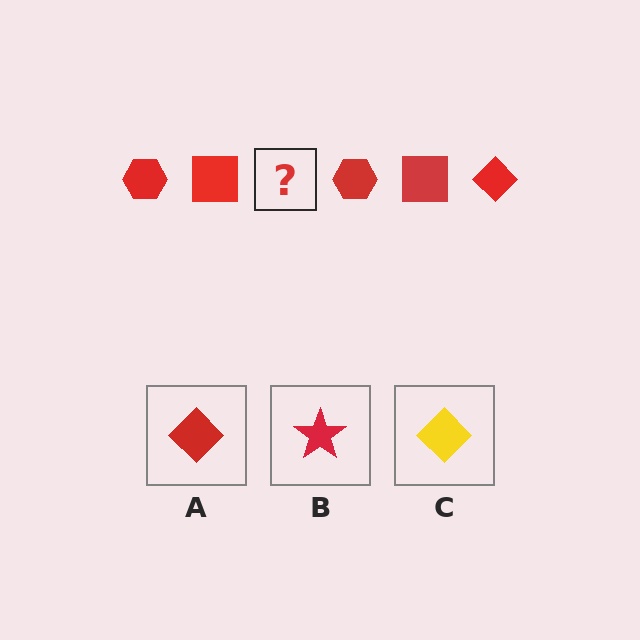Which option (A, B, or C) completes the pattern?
A.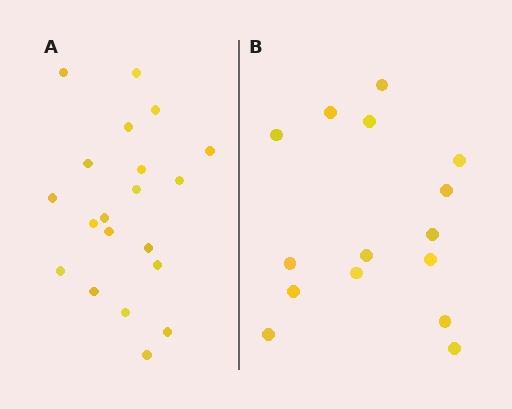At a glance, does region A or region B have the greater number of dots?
Region A (the left region) has more dots.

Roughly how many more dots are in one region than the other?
Region A has about 5 more dots than region B.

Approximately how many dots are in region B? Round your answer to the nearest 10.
About 20 dots. (The exact count is 15, which rounds to 20.)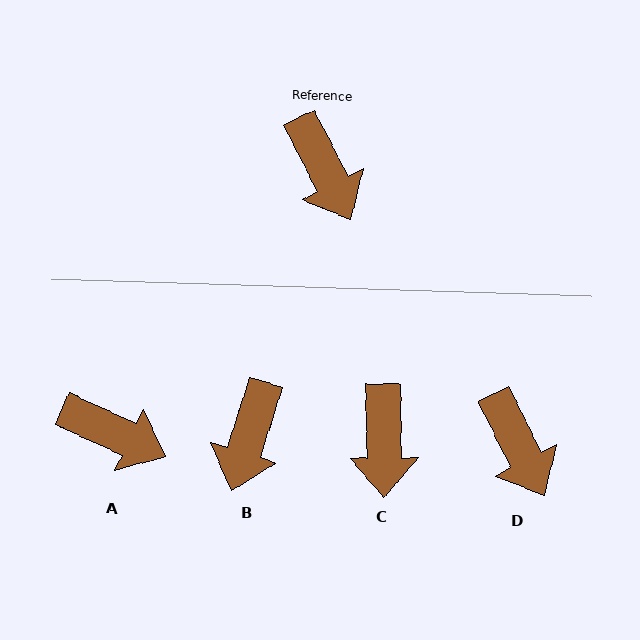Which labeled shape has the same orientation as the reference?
D.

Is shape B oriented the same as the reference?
No, it is off by about 45 degrees.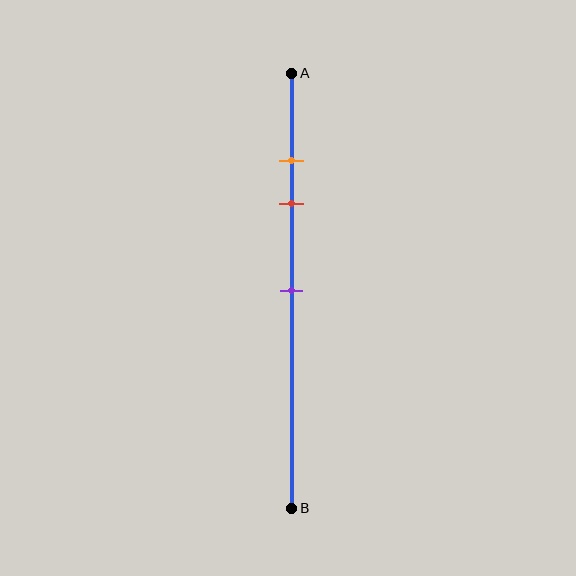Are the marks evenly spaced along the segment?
No, the marks are not evenly spaced.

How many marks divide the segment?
There are 3 marks dividing the segment.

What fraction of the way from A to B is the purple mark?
The purple mark is approximately 50% (0.5) of the way from A to B.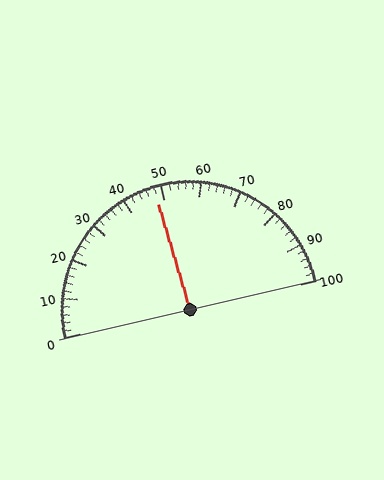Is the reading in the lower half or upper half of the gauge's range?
The reading is in the lower half of the range (0 to 100).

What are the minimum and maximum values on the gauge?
The gauge ranges from 0 to 100.